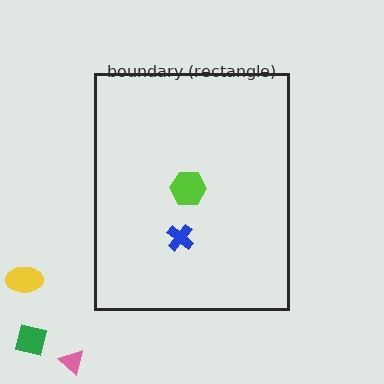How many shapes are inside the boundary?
2 inside, 3 outside.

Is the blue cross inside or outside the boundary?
Inside.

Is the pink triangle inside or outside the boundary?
Outside.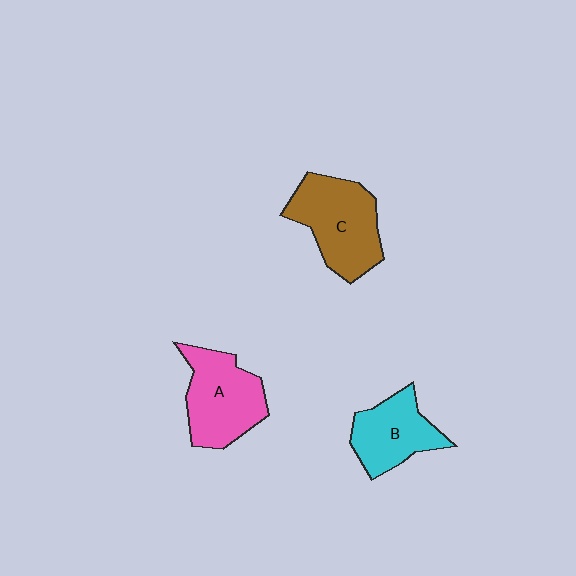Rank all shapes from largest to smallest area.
From largest to smallest: C (brown), A (pink), B (cyan).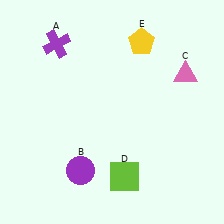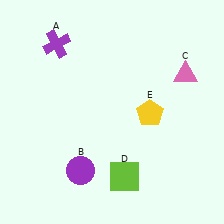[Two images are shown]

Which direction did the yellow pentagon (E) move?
The yellow pentagon (E) moved down.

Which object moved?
The yellow pentagon (E) moved down.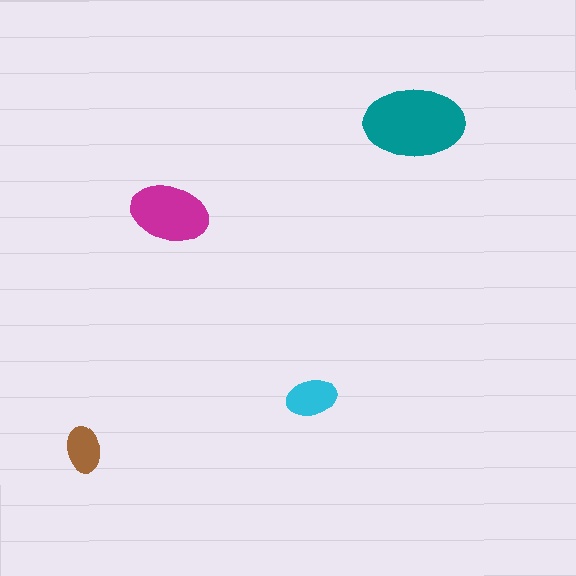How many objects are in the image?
There are 4 objects in the image.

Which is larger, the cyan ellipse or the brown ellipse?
The cyan one.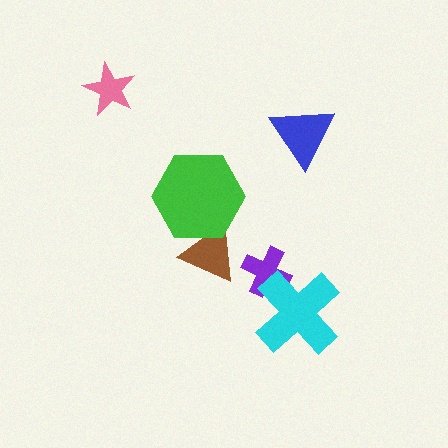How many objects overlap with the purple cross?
1 object overlaps with the purple cross.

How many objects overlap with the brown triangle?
1 object overlaps with the brown triangle.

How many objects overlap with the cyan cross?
1 object overlaps with the cyan cross.